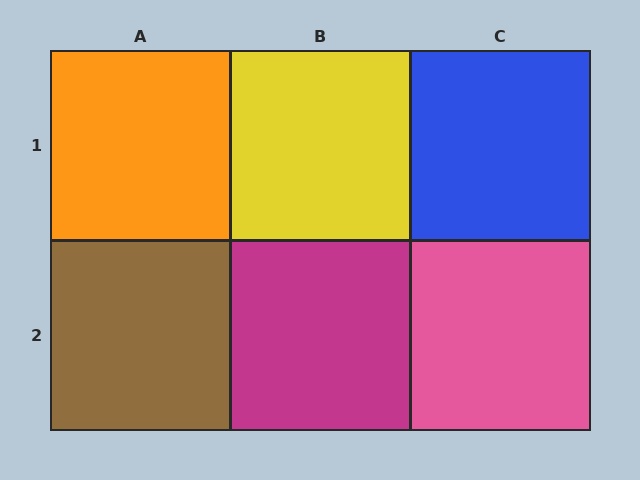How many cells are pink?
1 cell is pink.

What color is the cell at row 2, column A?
Brown.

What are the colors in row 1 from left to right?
Orange, yellow, blue.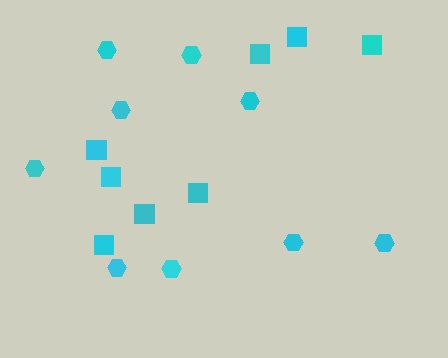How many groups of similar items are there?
There are 2 groups: one group of hexagons (9) and one group of squares (8).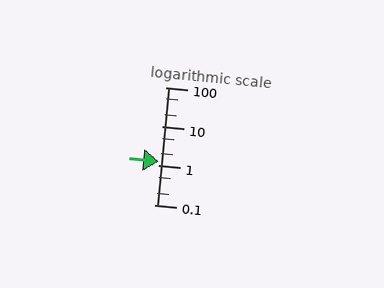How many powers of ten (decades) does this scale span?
The scale spans 3 decades, from 0.1 to 100.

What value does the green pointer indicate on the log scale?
The pointer indicates approximately 1.3.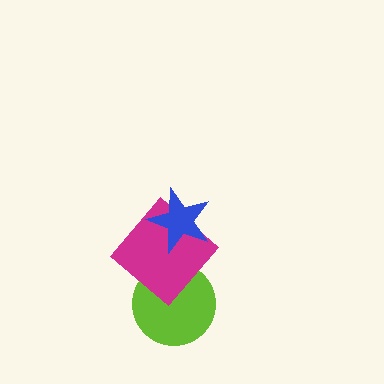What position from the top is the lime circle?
The lime circle is 3rd from the top.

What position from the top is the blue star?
The blue star is 1st from the top.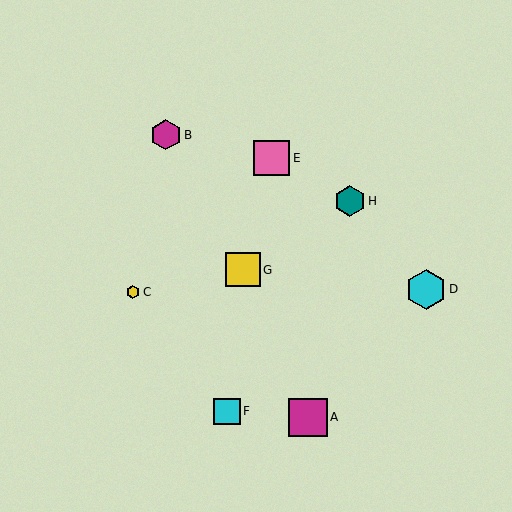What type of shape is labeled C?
Shape C is a yellow hexagon.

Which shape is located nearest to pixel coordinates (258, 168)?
The pink square (labeled E) at (272, 158) is nearest to that location.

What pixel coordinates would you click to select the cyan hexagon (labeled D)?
Click at (426, 289) to select the cyan hexagon D.